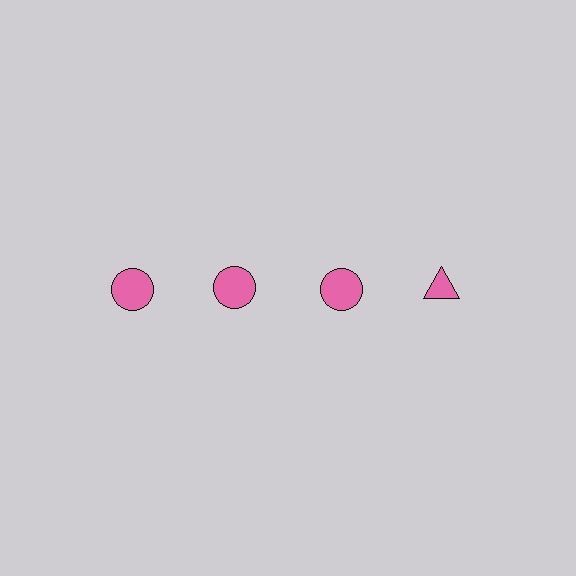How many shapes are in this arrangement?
There are 4 shapes arranged in a grid pattern.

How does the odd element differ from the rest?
It has a different shape: triangle instead of circle.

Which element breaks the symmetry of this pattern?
The pink triangle in the top row, second from right column breaks the symmetry. All other shapes are pink circles.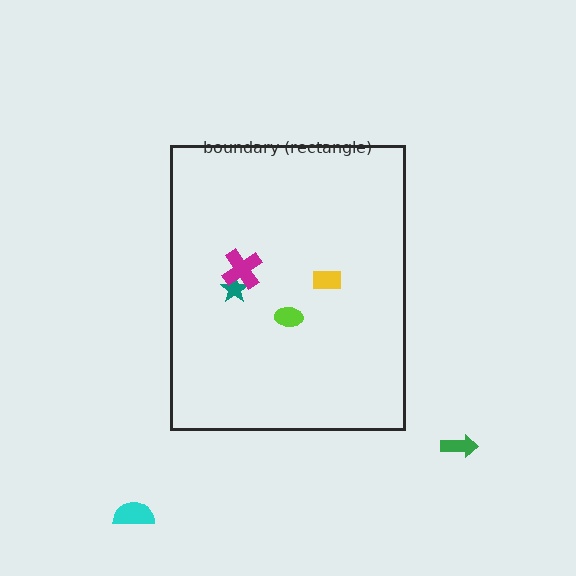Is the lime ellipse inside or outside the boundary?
Inside.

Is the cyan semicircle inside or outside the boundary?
Outside.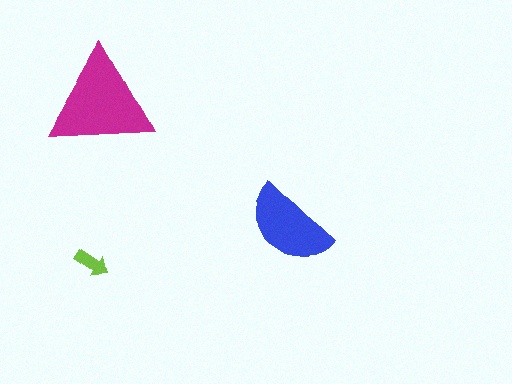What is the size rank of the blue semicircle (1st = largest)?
2nd.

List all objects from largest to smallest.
The magenta triangle, the blue semicircle, the lime arrow.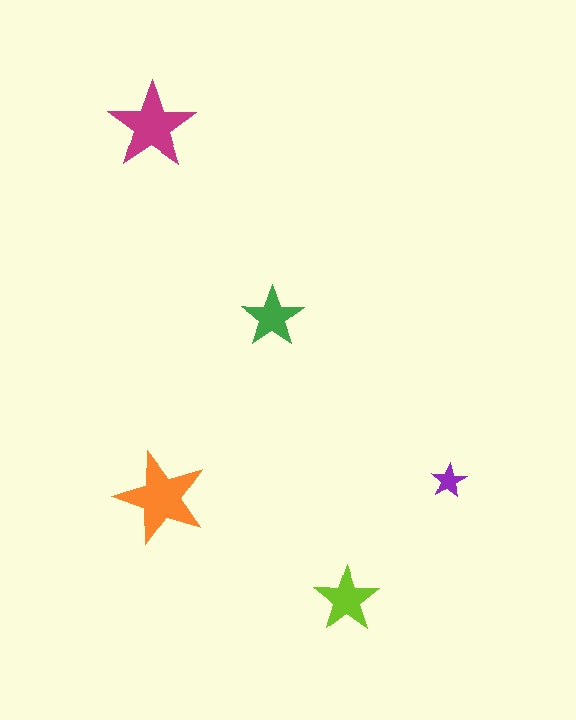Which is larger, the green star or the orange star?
The orange one.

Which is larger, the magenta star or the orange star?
The orange one.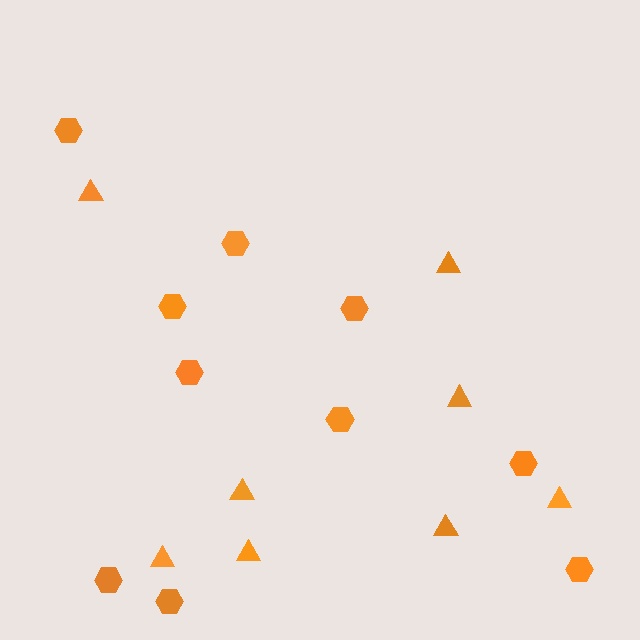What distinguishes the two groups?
There are 2 groups: one group of triangles (8) and one group of hexagons (10).